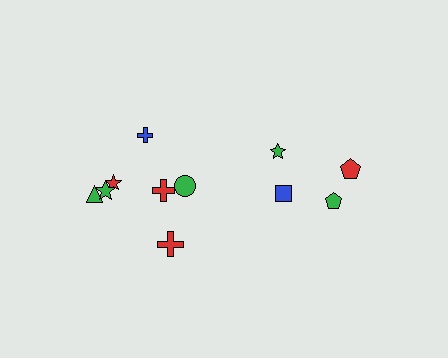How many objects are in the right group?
There are 4 objects.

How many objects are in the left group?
There are 7 objects.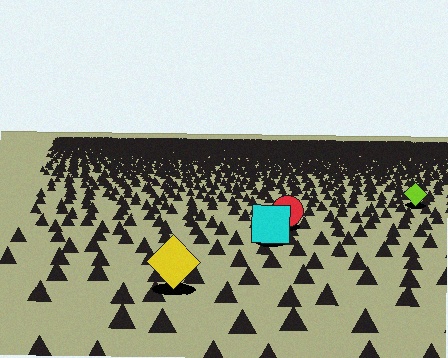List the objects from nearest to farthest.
From nearest to farthest: the yellow diamond, the cyan square, the red circle, the lime diamond.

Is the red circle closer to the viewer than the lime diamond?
Yes. The red circle is closer — you can tell from the texture gradient: the ground texture is coarser near it.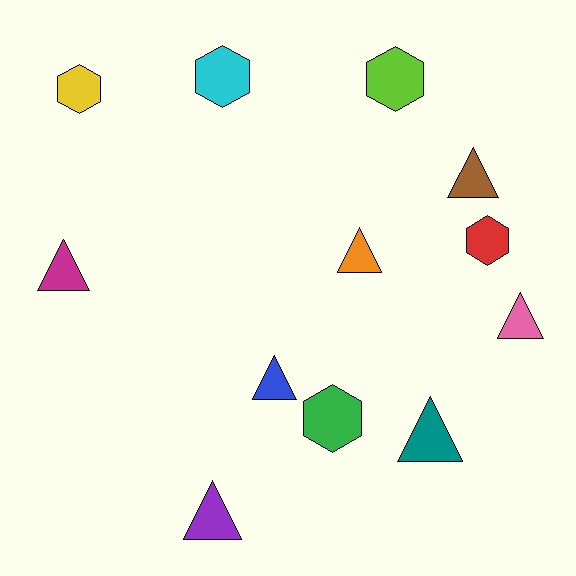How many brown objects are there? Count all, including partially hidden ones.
There is 1 brown object.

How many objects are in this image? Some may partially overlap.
There are 12 objects.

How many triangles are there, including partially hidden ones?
There are 7 triangles.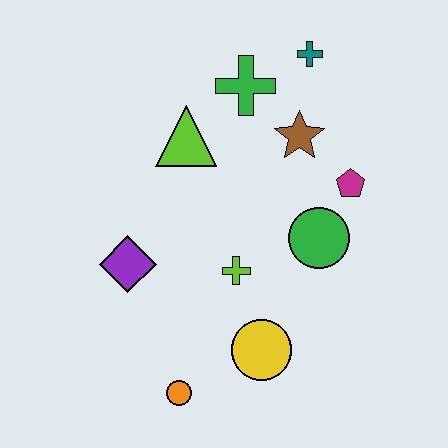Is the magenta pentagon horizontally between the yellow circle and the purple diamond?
No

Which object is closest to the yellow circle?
The lime cross is closest to the yellow circle.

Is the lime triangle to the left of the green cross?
Yes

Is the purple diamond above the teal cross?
No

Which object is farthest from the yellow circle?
The teal cross is farthest from the yellow circle.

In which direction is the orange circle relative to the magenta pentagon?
The orange circle is below the magenta pentagon.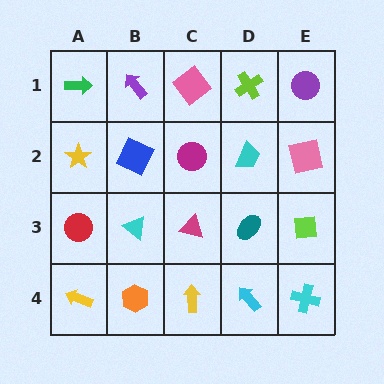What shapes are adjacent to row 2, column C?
A pink diamond (row 1, column C), a magenta triangle (row 3, column C), a blue square (row 2, column B), a cyan trapezoid (row 2, column D).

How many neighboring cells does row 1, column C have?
3.